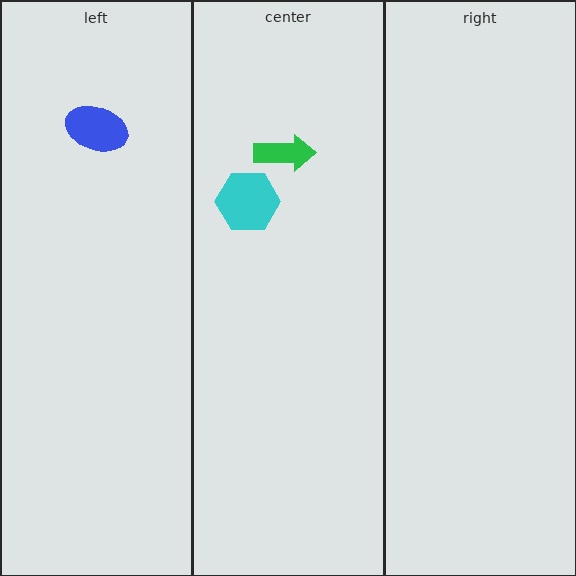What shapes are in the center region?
The cyan hexagon, the green arrow.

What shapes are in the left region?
The blue ellipse.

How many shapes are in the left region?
1.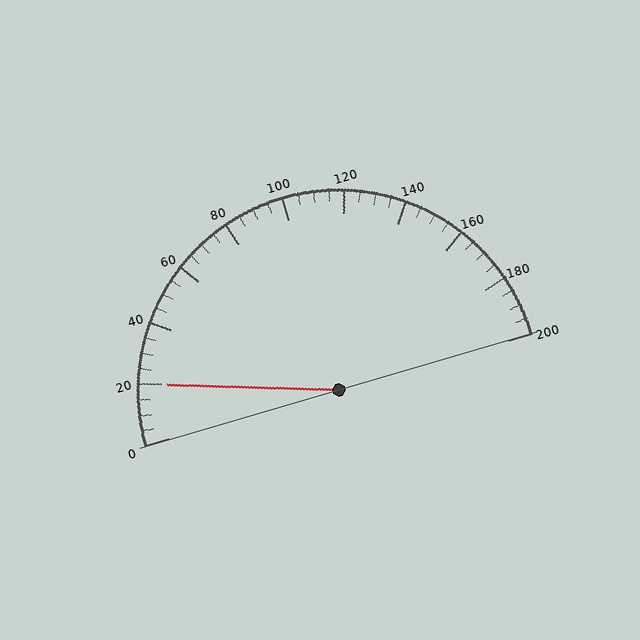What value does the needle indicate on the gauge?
The needle indicates approximately 20.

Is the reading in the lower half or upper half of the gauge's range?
The reading is in the lower half of the range (0 to 200).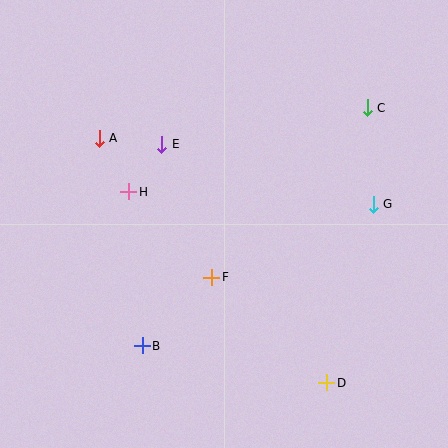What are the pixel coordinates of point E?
Point E is at (162, 144).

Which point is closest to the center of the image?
Point F at (212, 277) is closest to the center.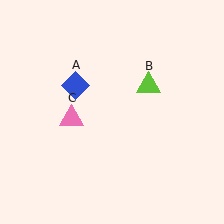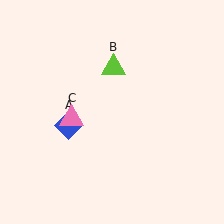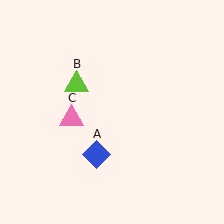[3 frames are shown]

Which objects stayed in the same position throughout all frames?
Pink triangle (object C) remained stationary.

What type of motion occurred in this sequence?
The blue diamond (object A), lime triangle (object B) rotated counterclockwise around the center of the scene.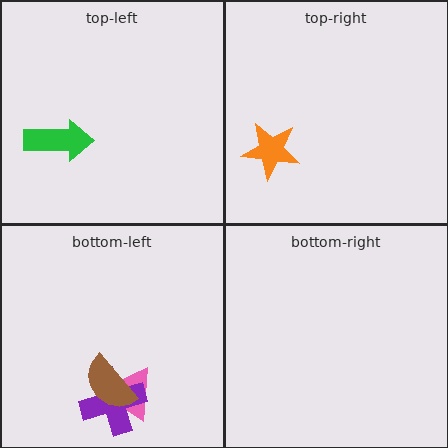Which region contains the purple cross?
The bottom-left region.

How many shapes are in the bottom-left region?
3.